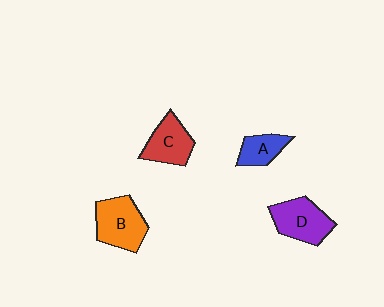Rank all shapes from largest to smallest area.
From largest to smallest: B (orange), D (purple), C (red), A (blue).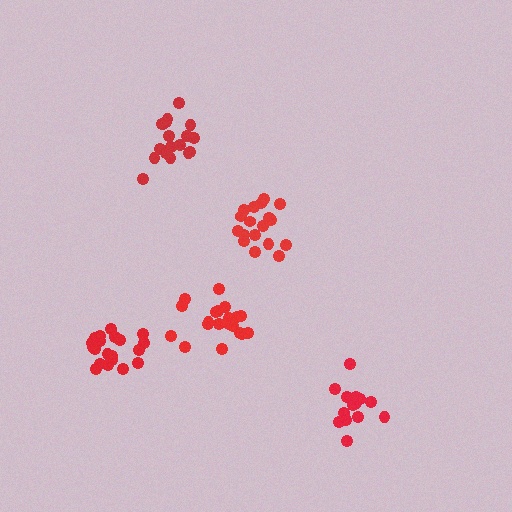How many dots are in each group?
Group 1: 18 dots, Group 2: 20 dots, Group 3: 14 dots, Group 4: 20 dots, Group 5: 18 dots (90 total).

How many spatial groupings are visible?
There are 5 spatial groupings.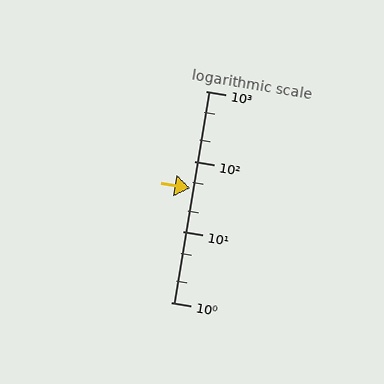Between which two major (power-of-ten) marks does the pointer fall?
The pointer is between 10 and 100.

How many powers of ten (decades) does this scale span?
The scale spans 3 decades, from 1 to 1000.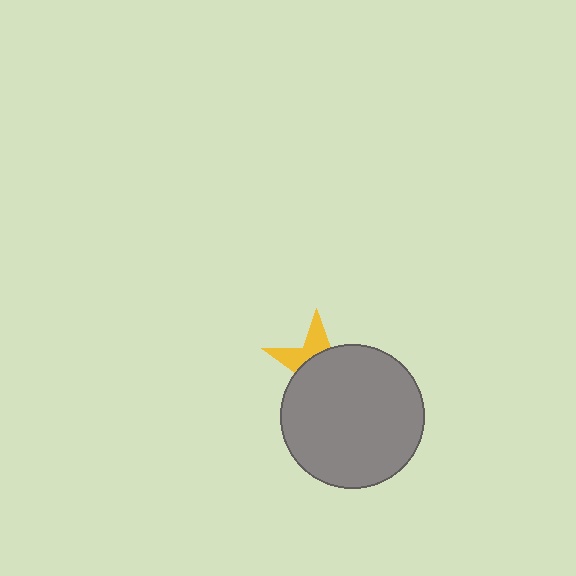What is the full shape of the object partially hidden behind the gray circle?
The partially hidden object is a yellow star.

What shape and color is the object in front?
The object in front is a gray circle.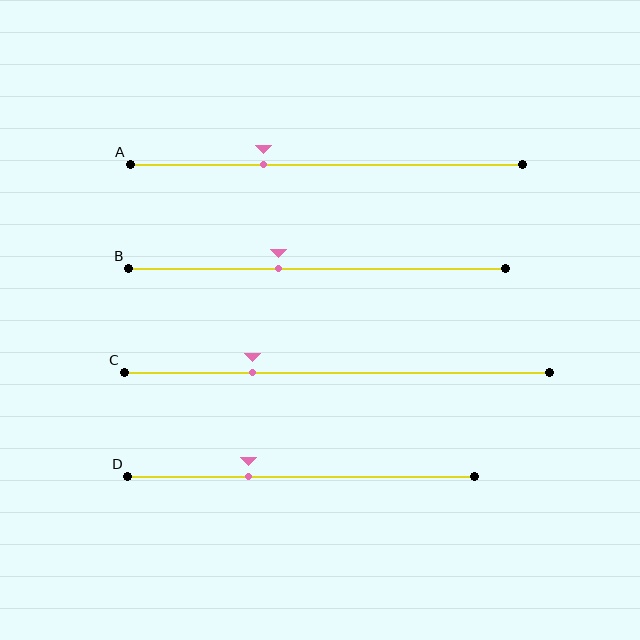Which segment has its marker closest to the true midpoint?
Segment B has its marker closest to the true midpoint.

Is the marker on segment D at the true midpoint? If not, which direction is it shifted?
No, the marker on segment D is shifted to the left by about 15% of the segment length.